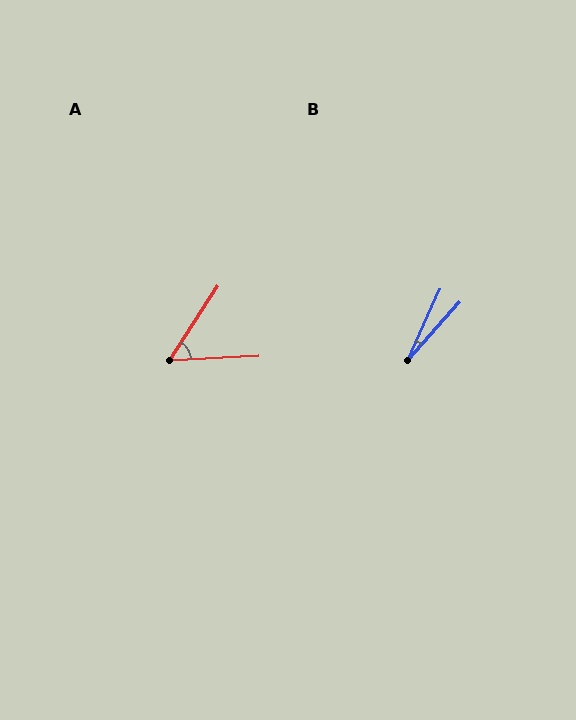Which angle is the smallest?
B, at approximately 17 degrees.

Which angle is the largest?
A, at approximately 54 degrees.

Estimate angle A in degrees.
Approximately 54 degrees.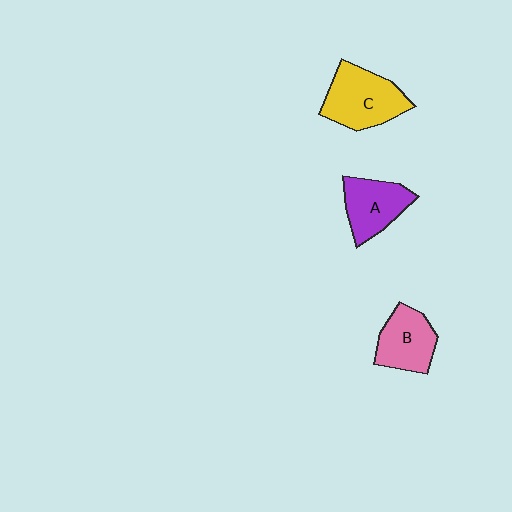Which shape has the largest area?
Shape C (yellow).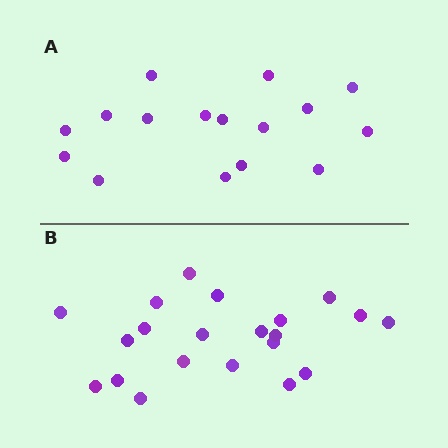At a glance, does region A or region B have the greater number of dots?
Region B (the bottom region) has more dots.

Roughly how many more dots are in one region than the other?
Region B has about 5 more dots than region A.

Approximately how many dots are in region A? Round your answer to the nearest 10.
About 20 dots. (The exact count is 16, which rounds to 20.)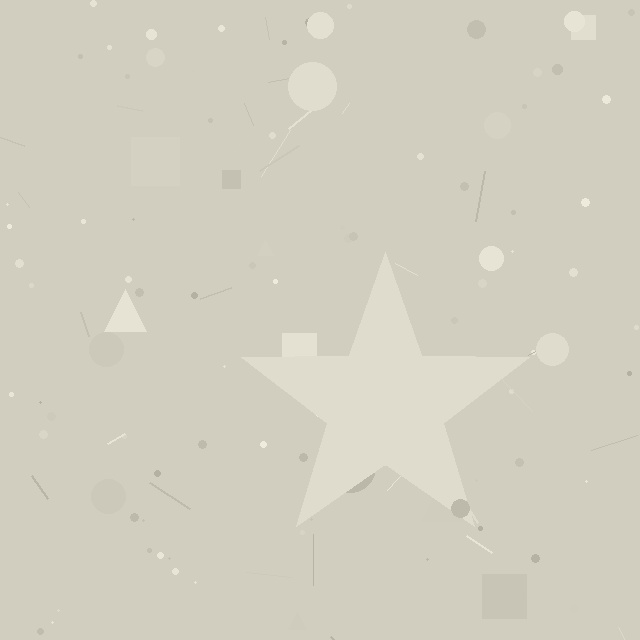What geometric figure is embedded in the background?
A star is embedded in the background.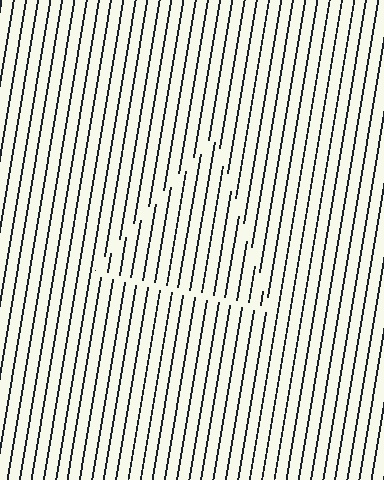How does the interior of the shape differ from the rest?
The interior of the shape contains the same grating, shifted by half a period — the contour is defined by the phase discontinuity where line-ends from the inner and outer gratings abut.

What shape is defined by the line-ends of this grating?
An illusory triangle. The interior of the shape contains the same grating, shifted by half a period — the contour is defined by the phase discontinuity where line-ends from the inner and outer gratings abut.